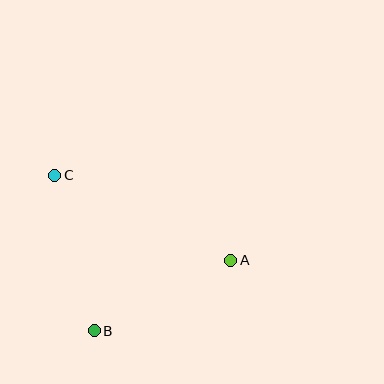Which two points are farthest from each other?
Points A and C are farthest from each other.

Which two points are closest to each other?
Points A and B are closest to each other.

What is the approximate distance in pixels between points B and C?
The distance between B and C is approximately 161 pixels.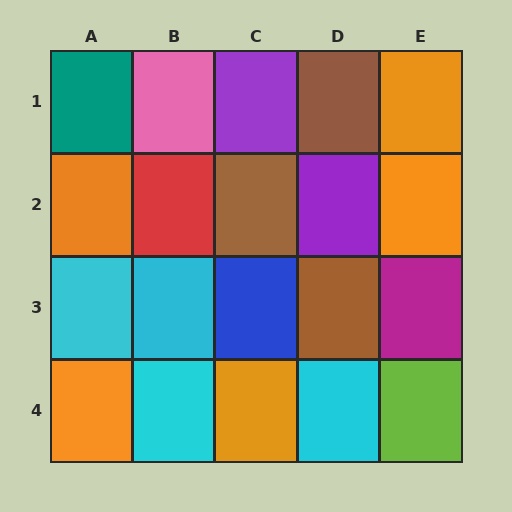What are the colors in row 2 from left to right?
Orange, red, brown, purple, orange.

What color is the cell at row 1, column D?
Brown.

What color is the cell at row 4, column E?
Lime.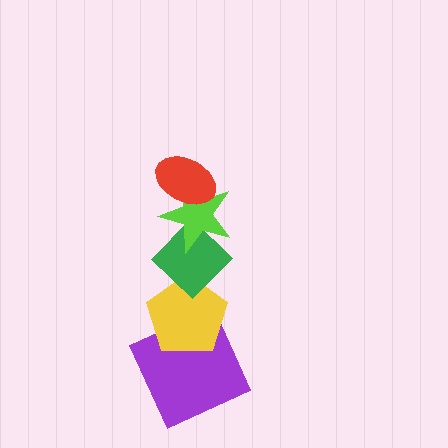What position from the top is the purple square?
The purple square is 5th from the top.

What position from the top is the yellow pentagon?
The yellow pentagon is 4th from the top.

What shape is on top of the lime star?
The red ellipse is on top of the lime star.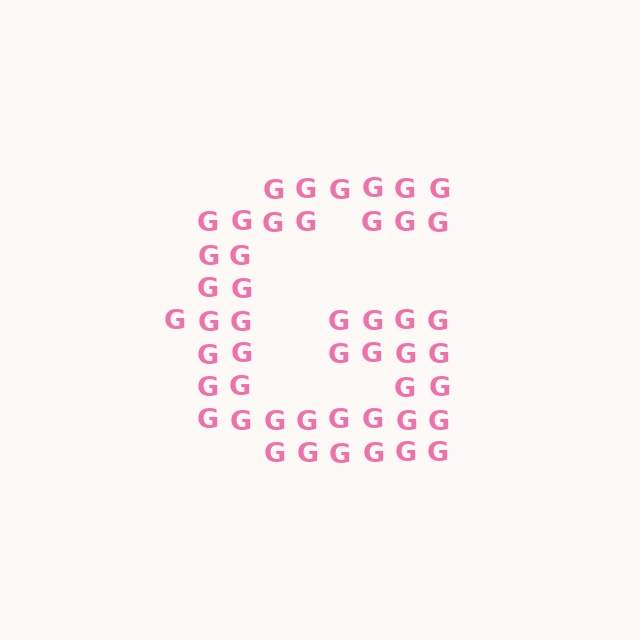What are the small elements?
The small elements are letter G's.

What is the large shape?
The large shape is the letter G.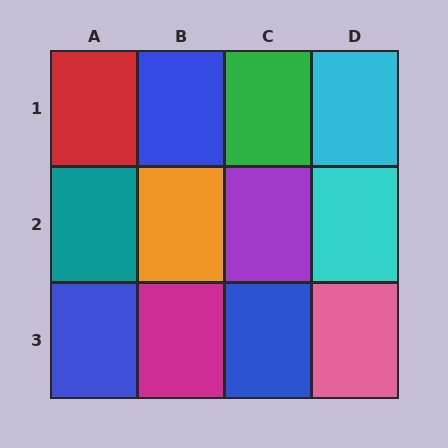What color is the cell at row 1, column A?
Red.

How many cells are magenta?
1 cell is magenta.